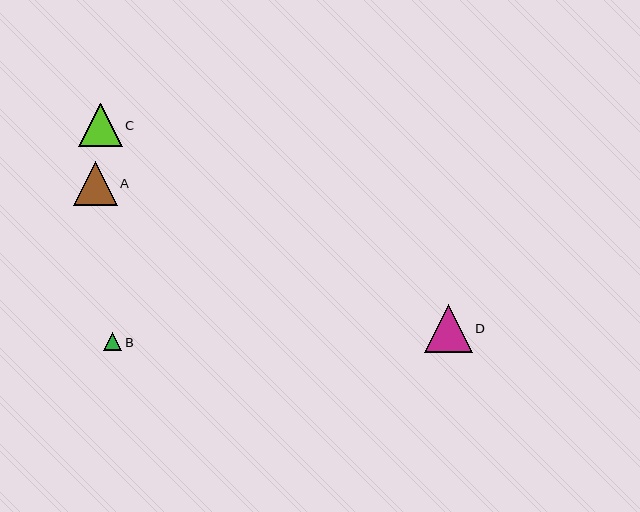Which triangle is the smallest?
Triangle B is the smallest with a size of approximately 18 pixels.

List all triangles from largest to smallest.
From largest to smallest: D, A, C, B.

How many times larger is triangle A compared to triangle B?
Triangle A is approximately 2.4 times the size of triangle B.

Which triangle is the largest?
Triangle D is the largest with a size of approximately 48 pixels.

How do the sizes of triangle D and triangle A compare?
Triangle D and triangle A are approximately the same size.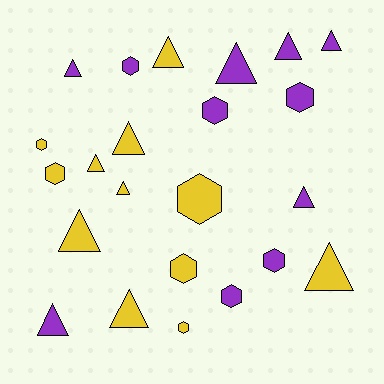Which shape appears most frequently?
Triangle, with 13 objects.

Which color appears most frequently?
Yellow, with 12 objects.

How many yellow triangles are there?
There are 7 yellow triangles.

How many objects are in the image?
There are 23 objects.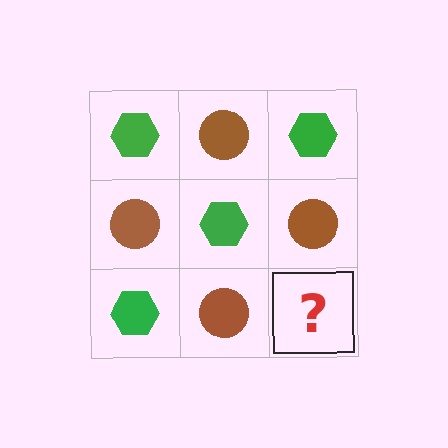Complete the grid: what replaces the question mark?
The question mark should be replaced with a green hexagon.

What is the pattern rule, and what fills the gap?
The rule is that it alternates green hexagon and brown circle in a checkerboard pattern. The gap should be filled with a green hexagon.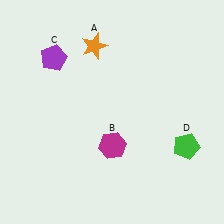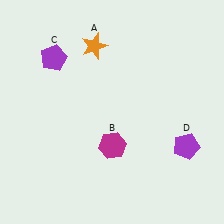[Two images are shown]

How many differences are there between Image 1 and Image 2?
There is 1 difference between the two images.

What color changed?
The pentagon (D) changed from green in Image 1 to purple in Image 2.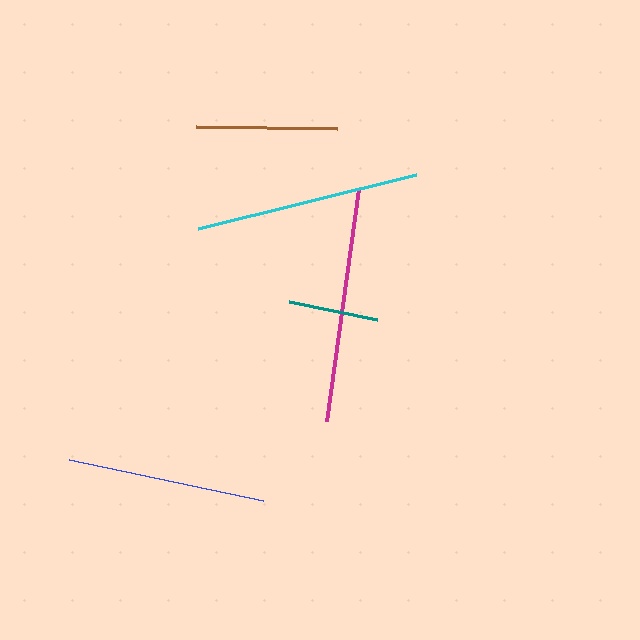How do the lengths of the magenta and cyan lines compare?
The magenta and cyan lines are approximately the same length.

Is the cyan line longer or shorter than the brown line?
The cyan line is longer than the brown line.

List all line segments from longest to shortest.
From longest to shortest: magenta, cyan, blue, brown, teal.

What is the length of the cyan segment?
The cyan segment is approximately 224 pixels long.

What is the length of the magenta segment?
The magenta segment is approximately 234 pixels long.